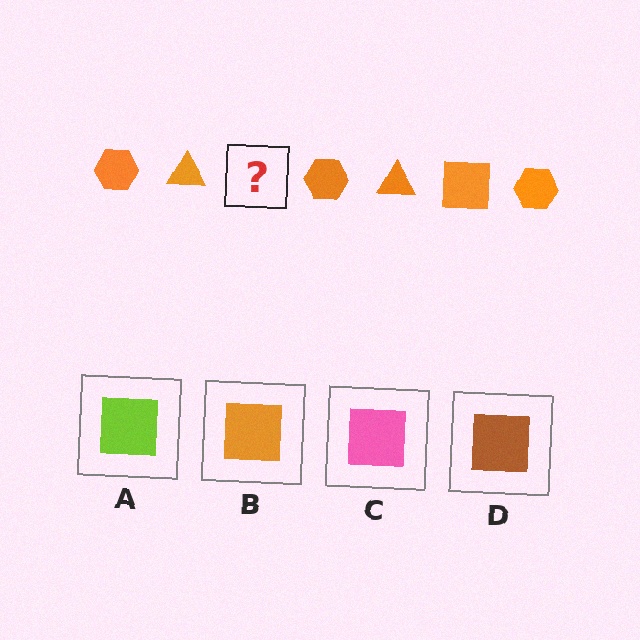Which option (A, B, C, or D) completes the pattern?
B.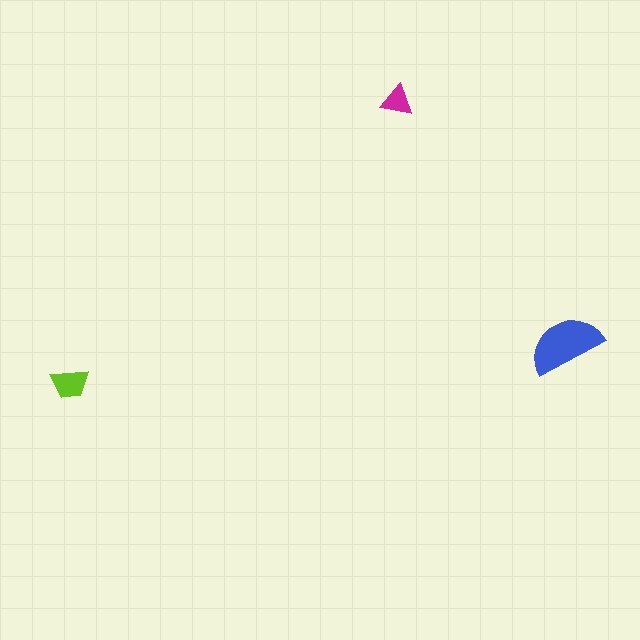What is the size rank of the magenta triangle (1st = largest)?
3rd.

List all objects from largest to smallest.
The blue semicircle, the lime trapezoid, the magenta triangle.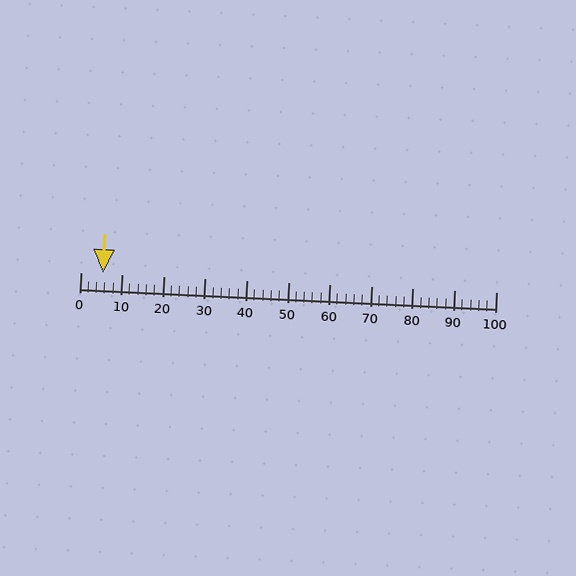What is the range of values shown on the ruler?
The ruler shows values from 0 to 100.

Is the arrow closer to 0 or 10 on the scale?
The arrow is closer to 10.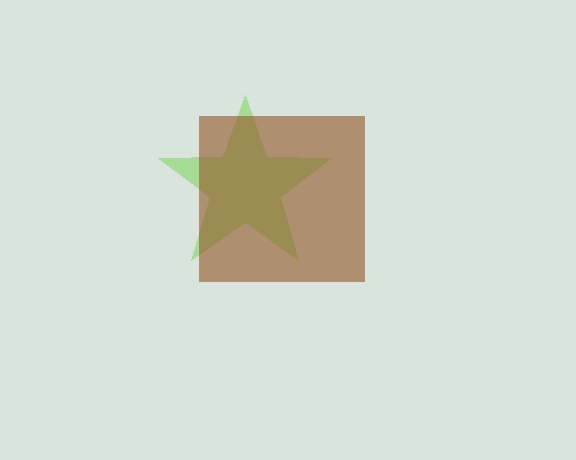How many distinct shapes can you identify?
There are 2 distinct shapes: a lime star, a brown square.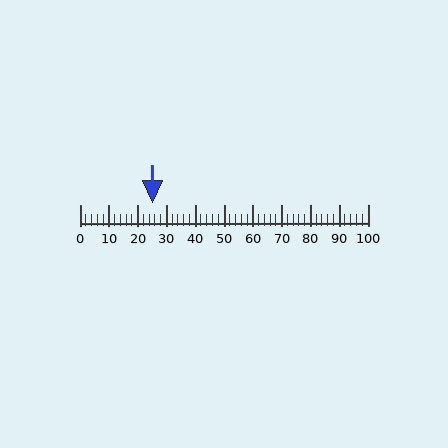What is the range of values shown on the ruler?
The ruler shows values from 0 to 100.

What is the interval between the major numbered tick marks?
The major tick marks are spaced 10 units apart.